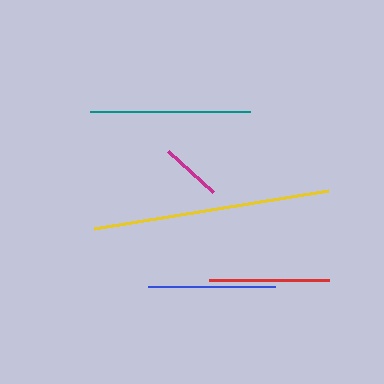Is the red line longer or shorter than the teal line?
The teal line is longer than the red line.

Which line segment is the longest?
The yellow line is the longest at approximately 237 pixels.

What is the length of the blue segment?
The blue segment is approximately 127 pixels long.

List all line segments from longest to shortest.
From longest to shortest: yellow, teal, blue, red, magenta.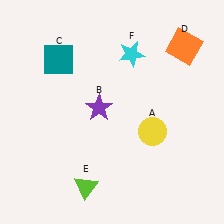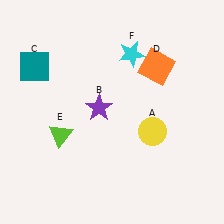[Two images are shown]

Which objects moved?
The objects that moved are: the teal square (C), the orange square (D), the lime triangle (E).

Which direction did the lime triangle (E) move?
The lime triangle (E) moved up.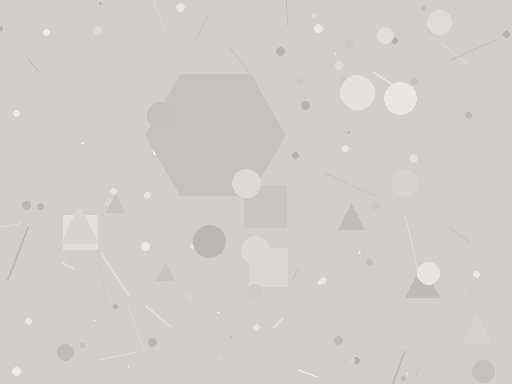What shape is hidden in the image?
A hexagon is hidden in the image.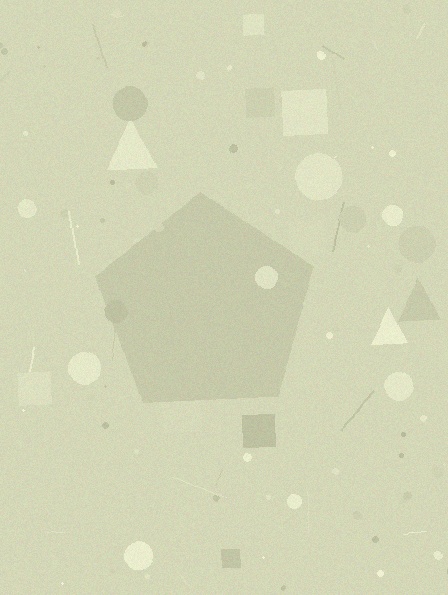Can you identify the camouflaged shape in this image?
The camouflaged shape is a pentagon.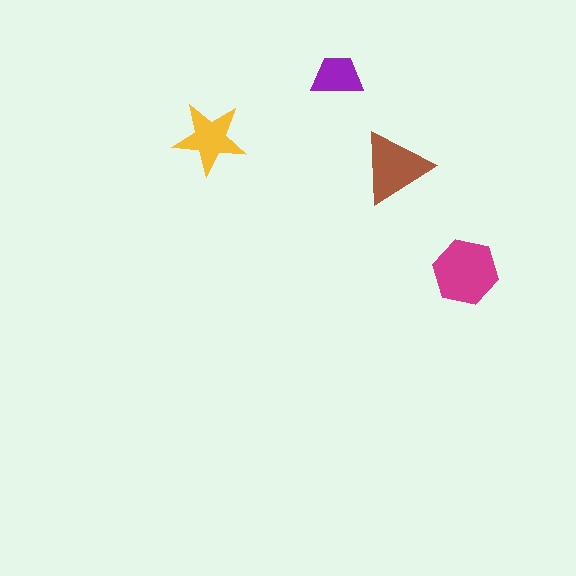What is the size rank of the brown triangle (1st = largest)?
2nd.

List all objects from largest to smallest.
The magenta hexagon, the brown triangle, the yellow star, the purple trapezoid.